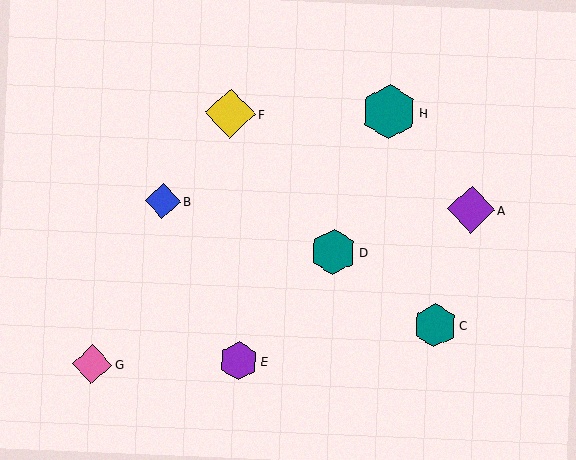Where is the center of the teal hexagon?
The center of the teal hexagon is at (389, 112).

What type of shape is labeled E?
Shape E is a purple hexagon.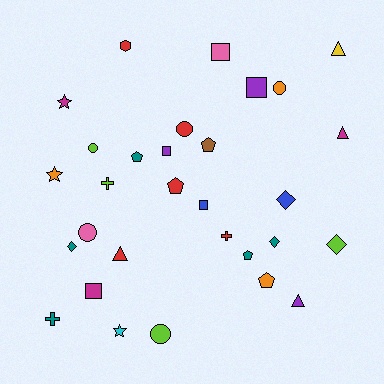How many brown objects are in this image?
There is 1 brown object.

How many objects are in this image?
There are 30 objects.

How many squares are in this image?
There are 5 squares.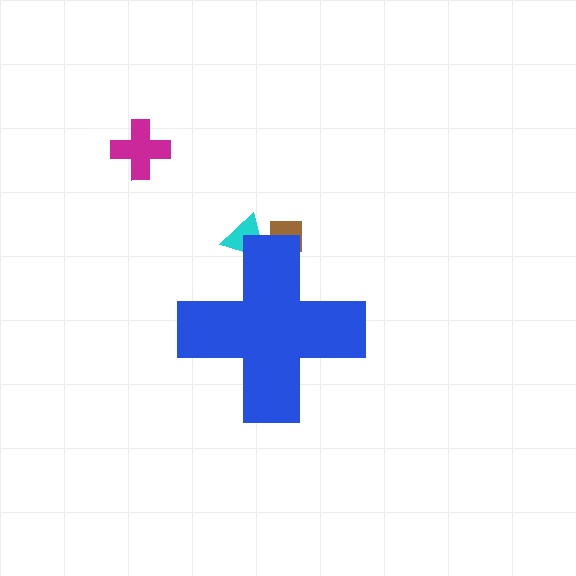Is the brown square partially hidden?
Yes, the brown square is partially hidden behind the blue cross.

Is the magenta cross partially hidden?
No, the magenta cross is fully visible.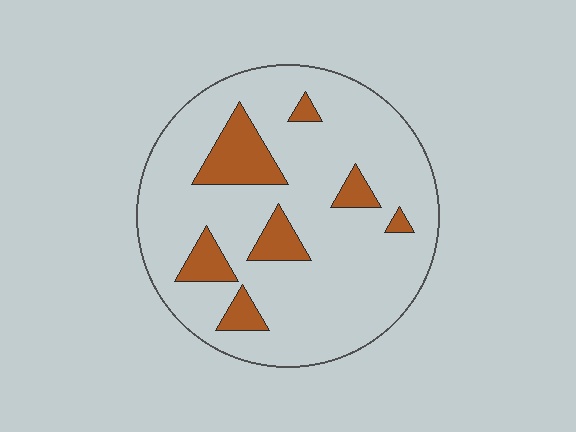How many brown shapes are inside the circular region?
7.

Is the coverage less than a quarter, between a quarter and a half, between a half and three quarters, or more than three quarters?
Less than a quarter.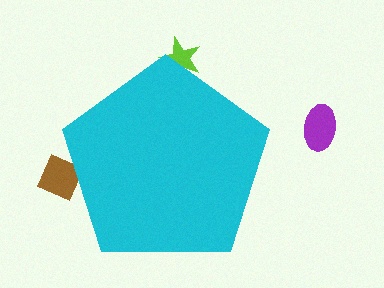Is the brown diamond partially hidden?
Yes, the brown diamond is partially hidden behind the cyan pentagon.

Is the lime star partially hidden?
Yes, the lime star is partially hidden behind the cyan pentagon.